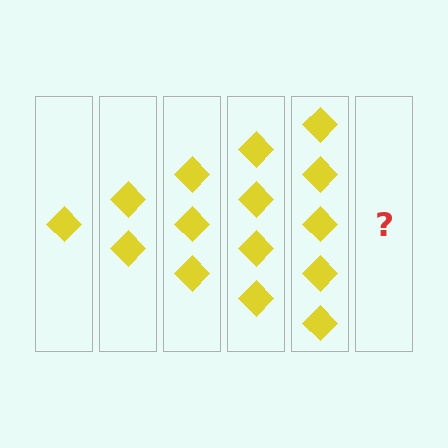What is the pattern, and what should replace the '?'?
The pattern is that each step adds one more diamond. The '?' should be 6 diamonds.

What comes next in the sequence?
The next element should be 6 diamonds.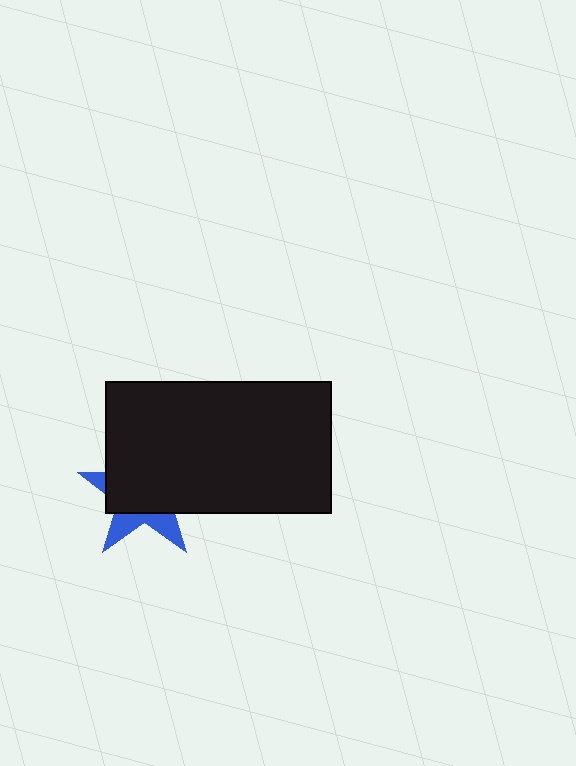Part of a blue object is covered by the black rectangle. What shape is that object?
It is a star.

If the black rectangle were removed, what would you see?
You would see the complete blue star.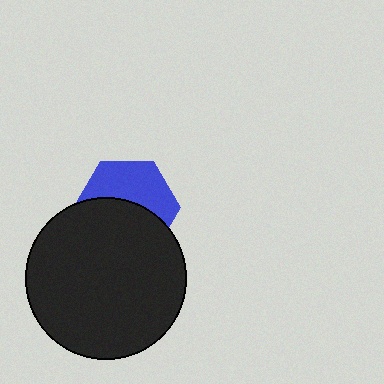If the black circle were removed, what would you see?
You would see the complete blue hexagon.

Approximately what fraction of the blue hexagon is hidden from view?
Roughly 53% of the blue hexagon is hidden behind the black circle.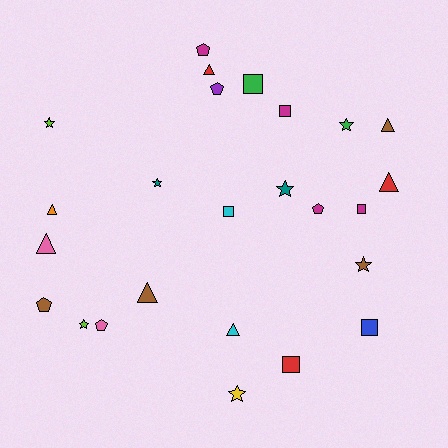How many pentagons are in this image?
There are 5 pentagons.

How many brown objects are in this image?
There are 4 brown objects.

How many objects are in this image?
There are 25 objects.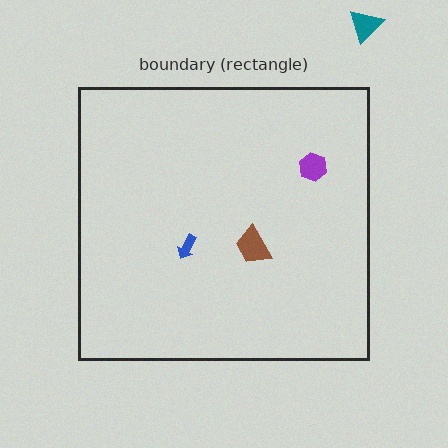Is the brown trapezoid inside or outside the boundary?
Inside.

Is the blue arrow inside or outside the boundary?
Inside.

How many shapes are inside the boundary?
3 inside, 1 outside.